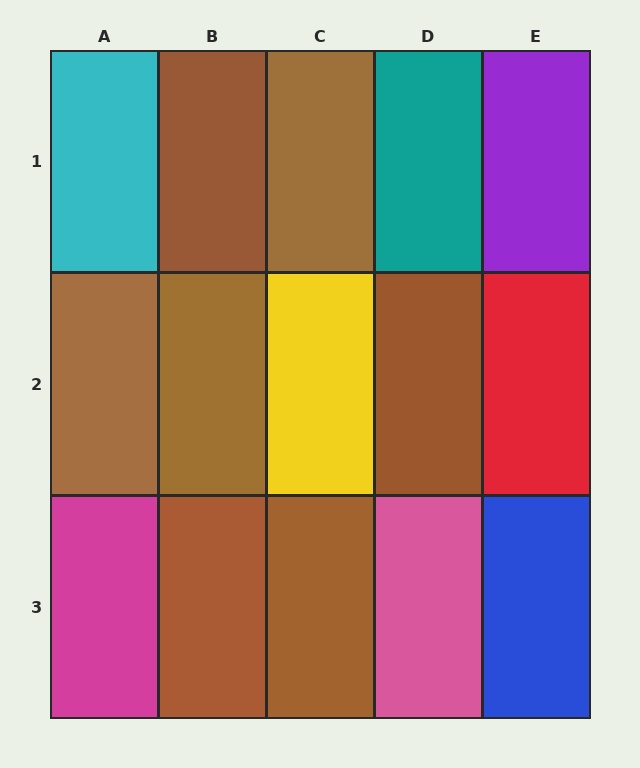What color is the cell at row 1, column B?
Brown.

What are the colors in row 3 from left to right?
Magenta, brown, brown, pink, blue.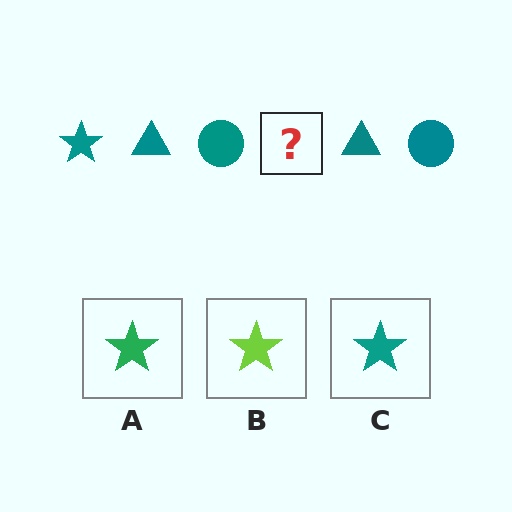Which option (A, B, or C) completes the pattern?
C.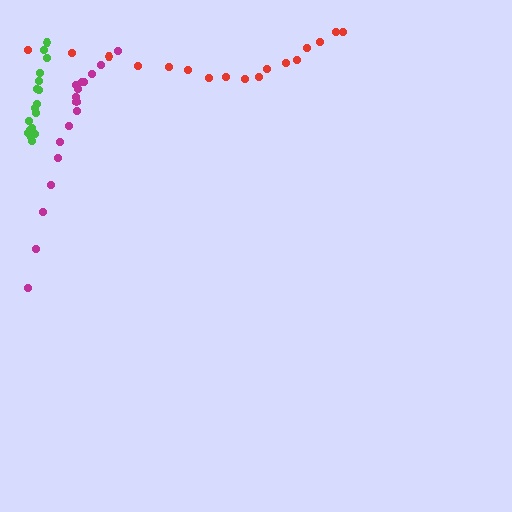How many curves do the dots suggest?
There are 3 distinct paths.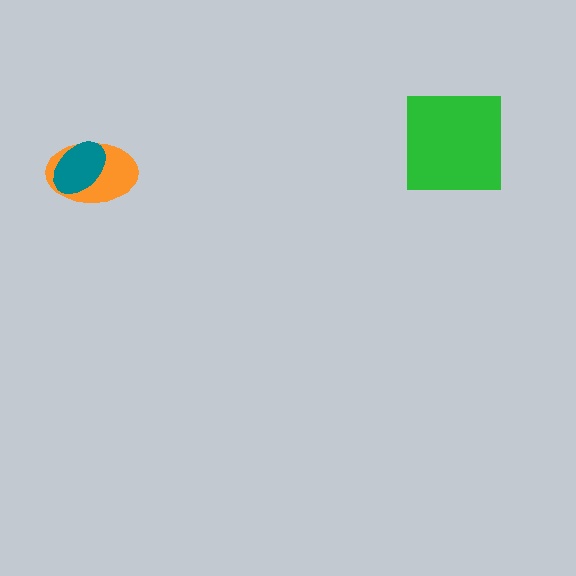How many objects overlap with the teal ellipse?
1 object overlaps with the teal ellipse.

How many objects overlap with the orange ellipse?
1 object overlaps with the orange ellipse.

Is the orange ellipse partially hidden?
Yes, it is partially covered by another shape.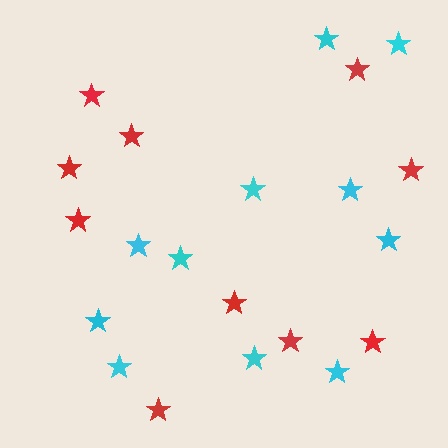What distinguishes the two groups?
There are 2 groups: one group of cyan stars (11) and one group of red stars (10).